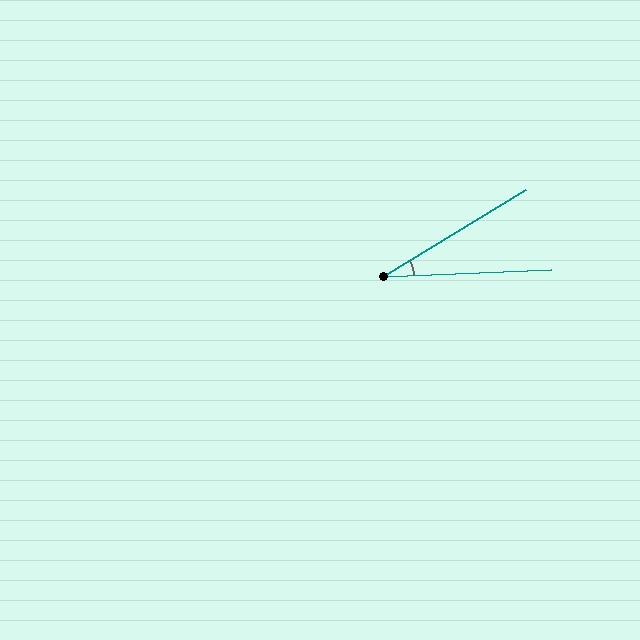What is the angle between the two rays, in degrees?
Approximately 29 degrees.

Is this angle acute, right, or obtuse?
It is acute.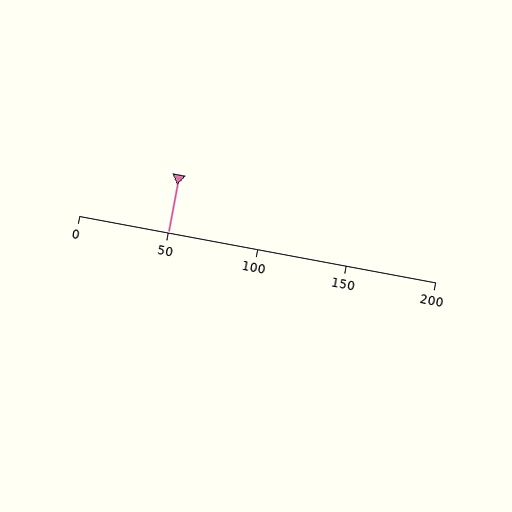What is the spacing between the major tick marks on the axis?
The major ticks are spaced 50 apart.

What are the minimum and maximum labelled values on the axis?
The axis runs from 0 to 200.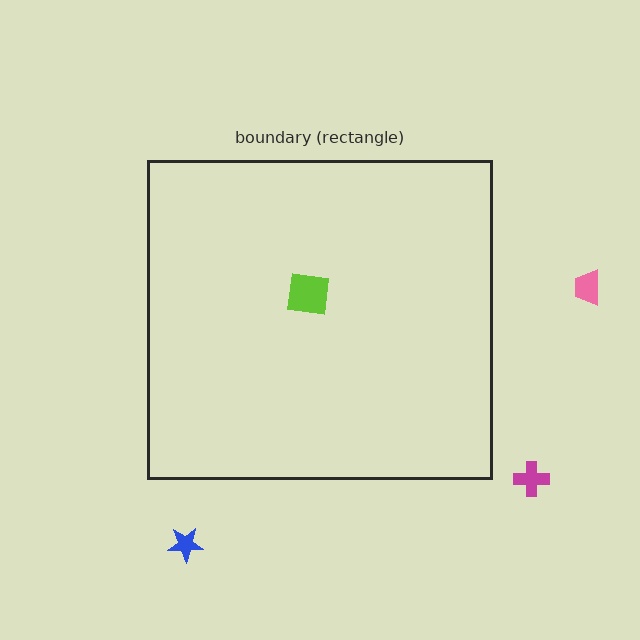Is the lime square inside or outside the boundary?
Inside.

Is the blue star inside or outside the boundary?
Outside.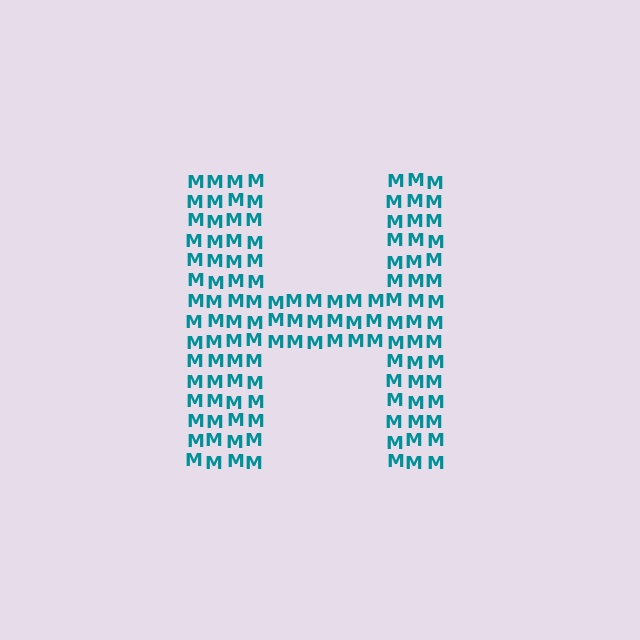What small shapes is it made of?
It is made of small letter M's.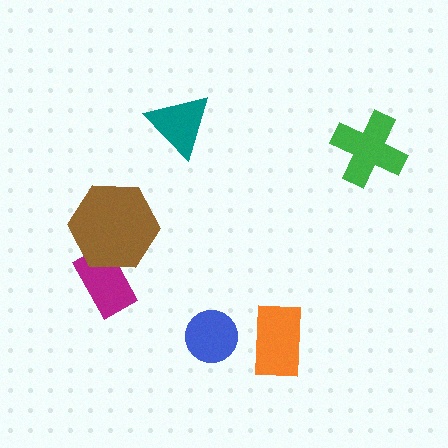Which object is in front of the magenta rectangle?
The brown hexagon is in front of the magenta rectangle.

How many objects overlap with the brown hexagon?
1 object overlaps with the brown hexagon.